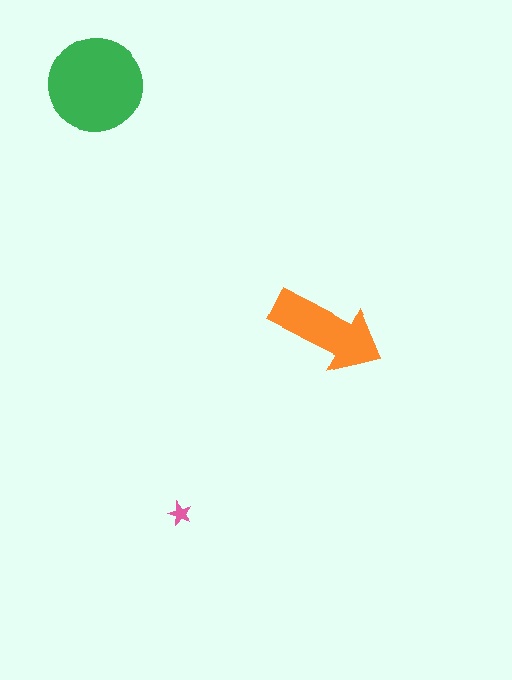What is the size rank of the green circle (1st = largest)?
1st.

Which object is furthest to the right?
The orange arrow is rightmost.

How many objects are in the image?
There are 3 objects in the image.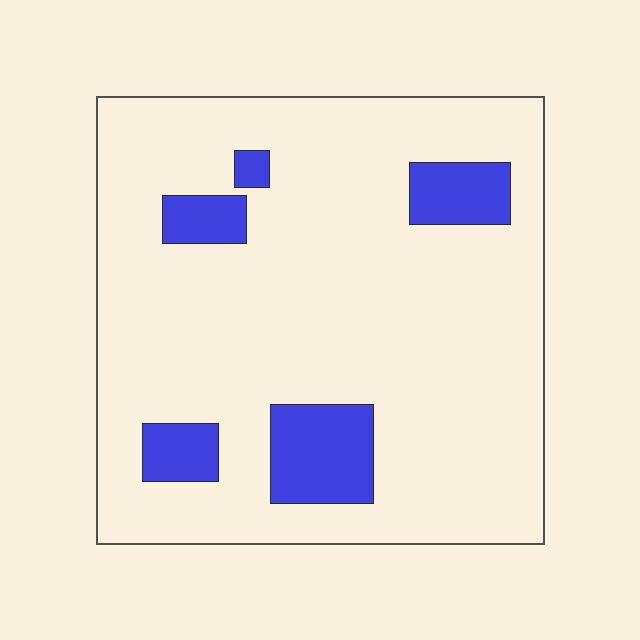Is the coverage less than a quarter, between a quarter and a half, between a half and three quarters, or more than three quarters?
Less than a quarter.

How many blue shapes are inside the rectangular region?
5.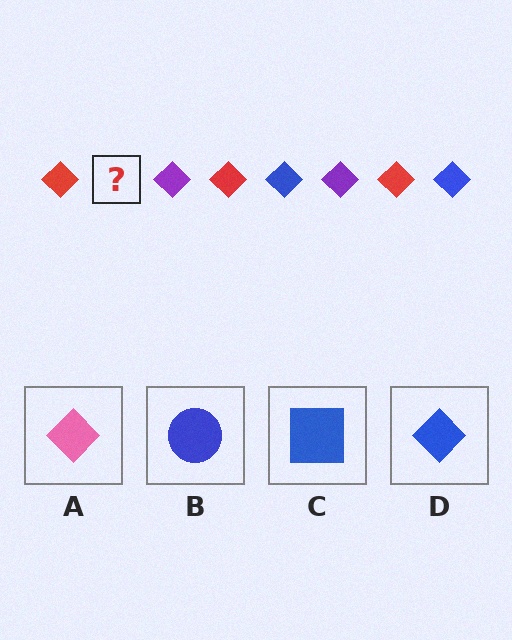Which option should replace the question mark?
Option D.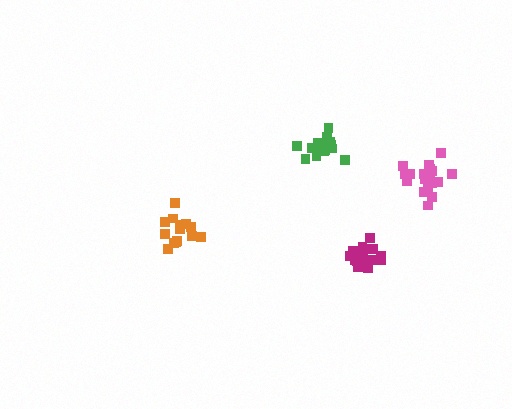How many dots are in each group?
Group 1: 18 dots, Group 2: 15 dots, Group 3: 15 dots, Group 4: 18 dots (66 total).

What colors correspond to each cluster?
The clusters are colored: pink, orange, magenta, green.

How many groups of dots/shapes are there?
There are 4 groups.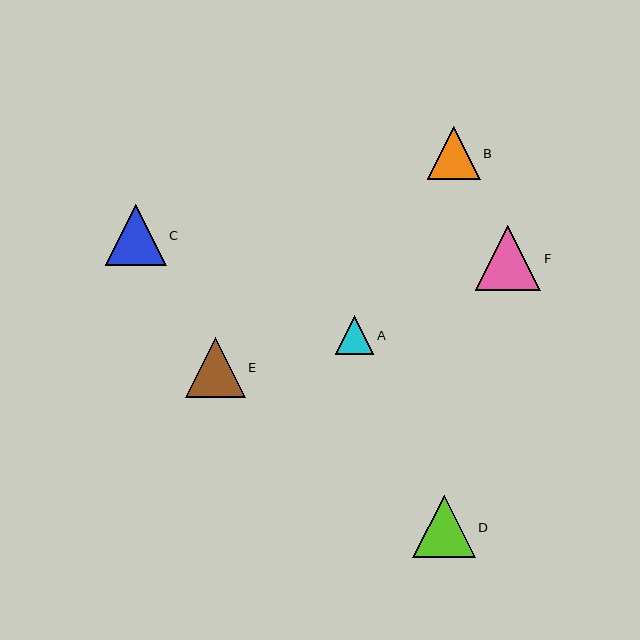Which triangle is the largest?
Triangle F is the largest with a size of approximately 66 pixels.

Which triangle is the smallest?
Triangle A is the smallest with a size of approximately 38 pixels.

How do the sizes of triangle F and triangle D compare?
Triangle F and triangle D are approximately the same size.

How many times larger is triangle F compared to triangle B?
Triangle F is approximately 1.2 times the size of triangle B.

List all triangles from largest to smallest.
From largest to smallest: F, D, C, E, B, A.